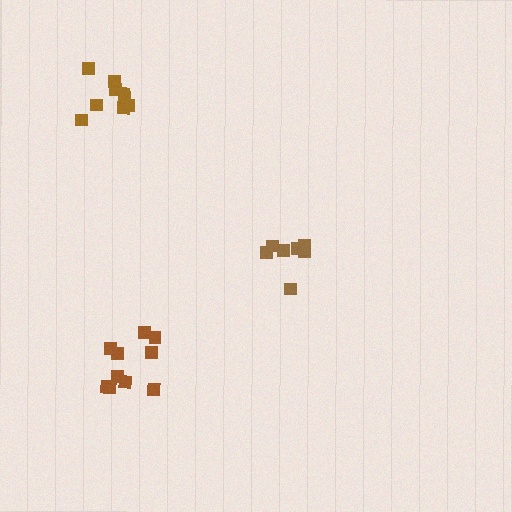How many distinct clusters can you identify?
There are 3 distinct clusters.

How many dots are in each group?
Group 1: 7 dots, Group 2: 9 dots, Group 3: 10 dots (26 total).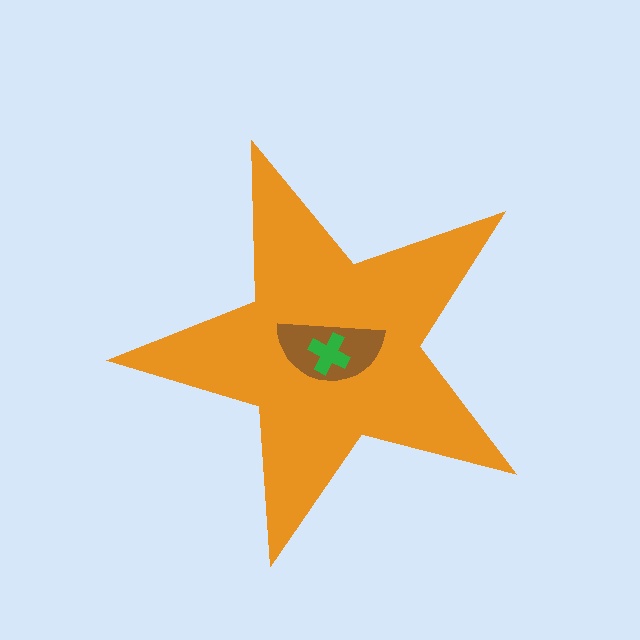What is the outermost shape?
The orange star.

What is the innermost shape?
The green cross.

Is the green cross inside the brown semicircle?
Yes.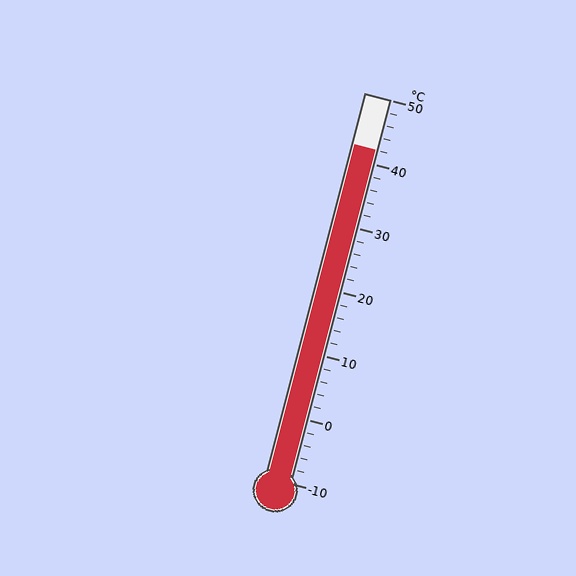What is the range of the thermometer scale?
The thermometer scale ranges from -10°C to 50°C.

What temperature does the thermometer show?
The thermometer shows approximately 42°C.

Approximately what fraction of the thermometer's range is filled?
The thermometer is filled to approximately 85% of its range.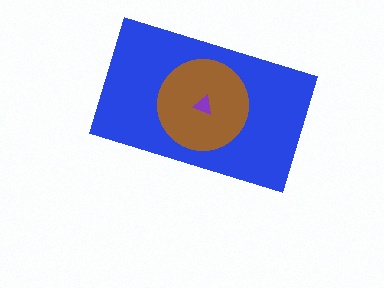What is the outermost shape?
The blue rectangle.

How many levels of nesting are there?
3.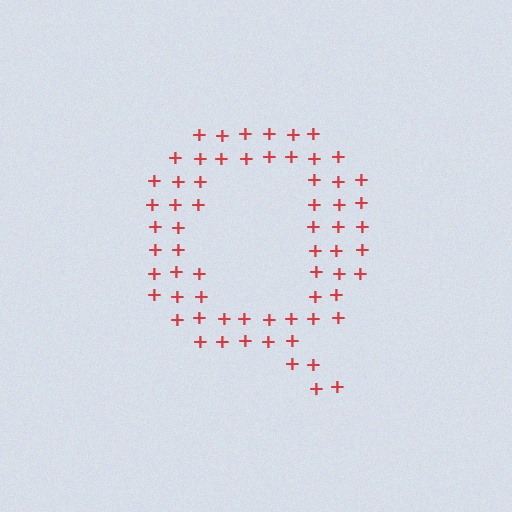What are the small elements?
The small elements are plus signs.